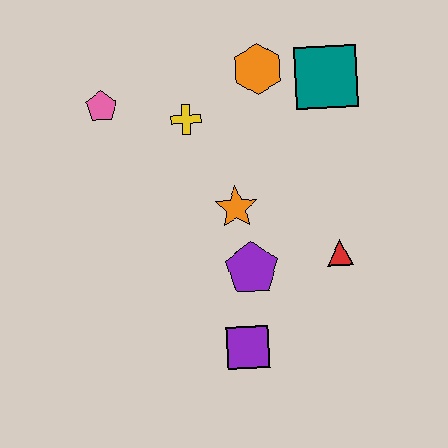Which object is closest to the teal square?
The orange hexagon is closest to the teal square.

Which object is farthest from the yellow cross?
The purple square is farthest from the yellow cross.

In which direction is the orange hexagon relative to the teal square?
The orange hexagon is to the left of the teal square.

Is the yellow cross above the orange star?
Yes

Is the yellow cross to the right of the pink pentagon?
Yes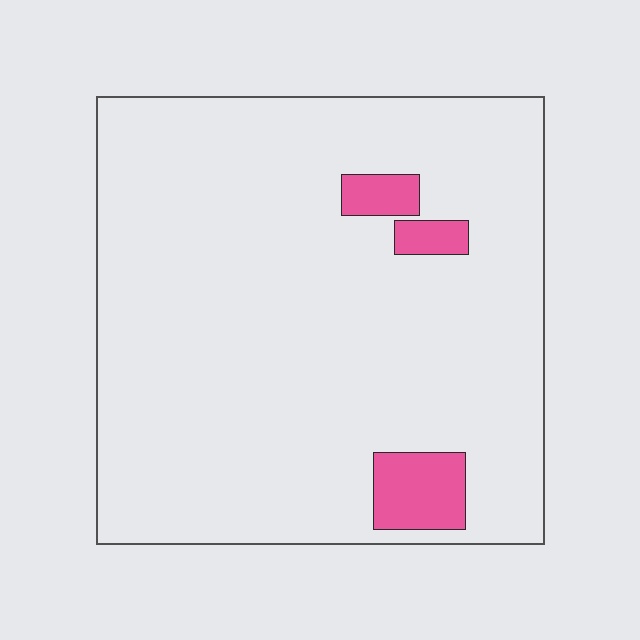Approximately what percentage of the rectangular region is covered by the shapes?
Approximately 5%.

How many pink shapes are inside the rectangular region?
3.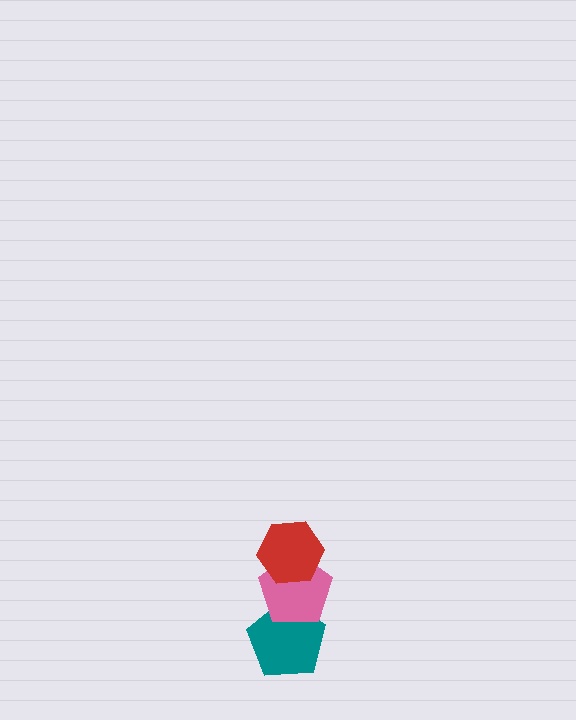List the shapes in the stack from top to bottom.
From top to bottom: the red hexagon, the pink pentagon, the teal pentagon.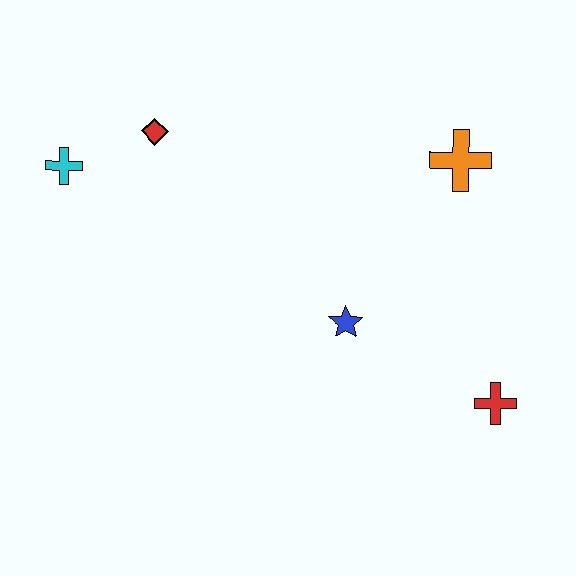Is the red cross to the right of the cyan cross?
Yes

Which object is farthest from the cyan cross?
The red cross is farthest from the cyan cross.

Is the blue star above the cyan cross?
No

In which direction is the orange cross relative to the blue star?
The orange cross is above the blue star.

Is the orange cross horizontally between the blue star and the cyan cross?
No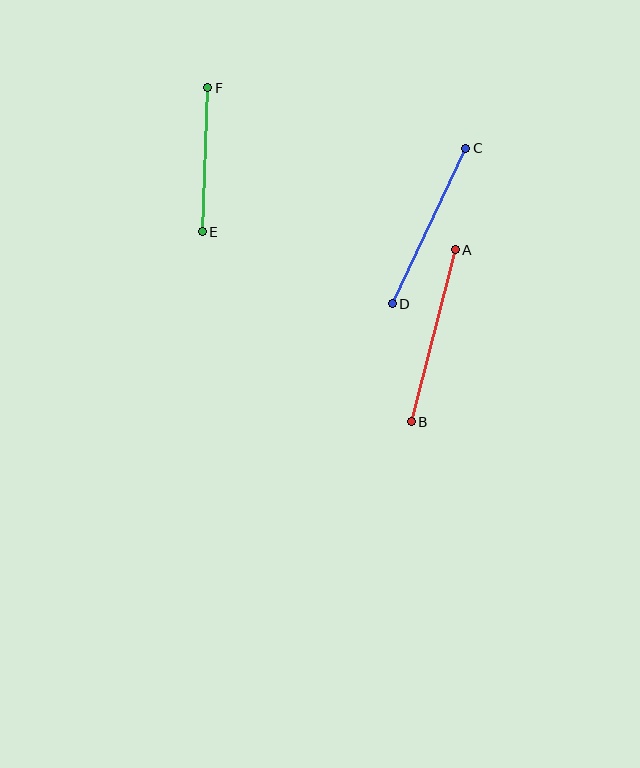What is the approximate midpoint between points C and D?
The midpoint is at approximately (429, 226) pixels.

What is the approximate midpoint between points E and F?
The midpoint is at approximately (205, 160) pixels.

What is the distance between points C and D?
The distance is approximately 172 pixels.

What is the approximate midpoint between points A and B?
The midpoint is at approximately (433, 336) pixels.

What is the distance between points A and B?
The distance is approximately 178 pixels.